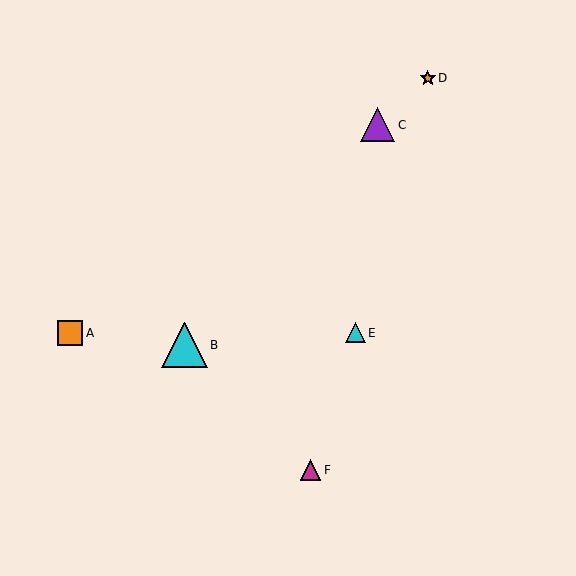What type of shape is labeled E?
Shape E is a cyan triangle.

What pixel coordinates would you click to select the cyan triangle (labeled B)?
Click at (185, 345) to select the cyan triangle B.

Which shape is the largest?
The cyan triangle (labeled B) is the largest.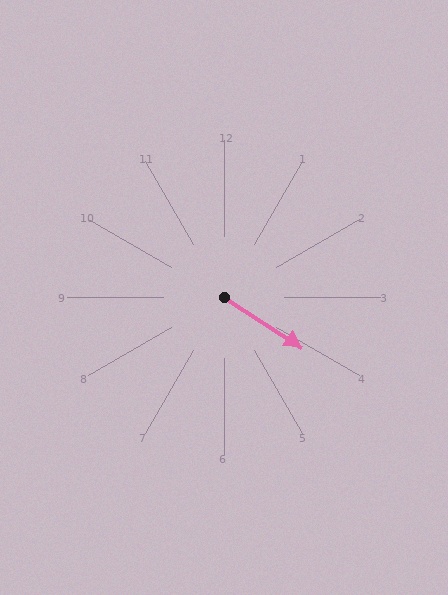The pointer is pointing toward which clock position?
Roughly 4 o'clock.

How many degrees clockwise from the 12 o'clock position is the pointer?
Approximately 123 degrees.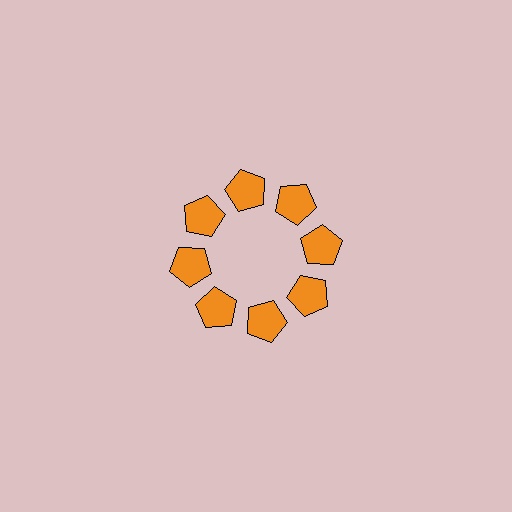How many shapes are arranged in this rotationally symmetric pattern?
There are 8 shapes, arranged in 8 groups of 1.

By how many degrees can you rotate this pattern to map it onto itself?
The pattern maps onto itself every 45 degrees of rotation.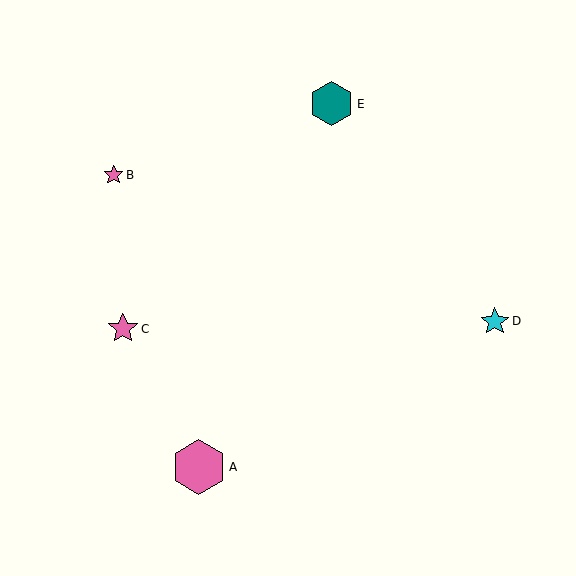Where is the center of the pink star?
The center of the pink star is at (114, 175).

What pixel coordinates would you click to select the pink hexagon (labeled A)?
Click at (199, 467) to select the pink hexagon A.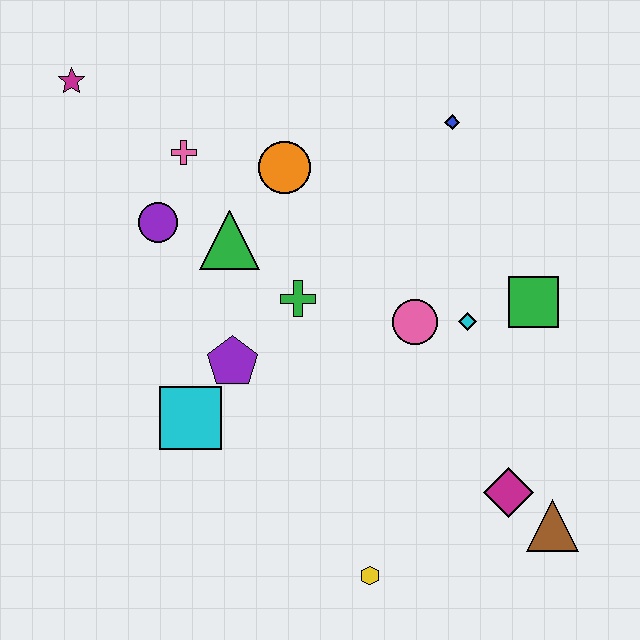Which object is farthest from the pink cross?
The brown triangle is farthest from the pink cross.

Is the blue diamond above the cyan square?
Yes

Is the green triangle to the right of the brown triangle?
No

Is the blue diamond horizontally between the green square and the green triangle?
Yes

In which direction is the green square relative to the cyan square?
The green square is to the right of the cyan square.